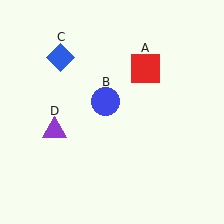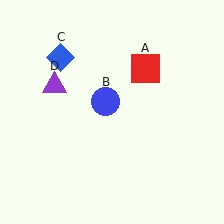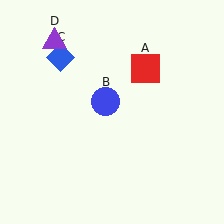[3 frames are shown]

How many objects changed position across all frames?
1 object changed position: purple triangle (object D).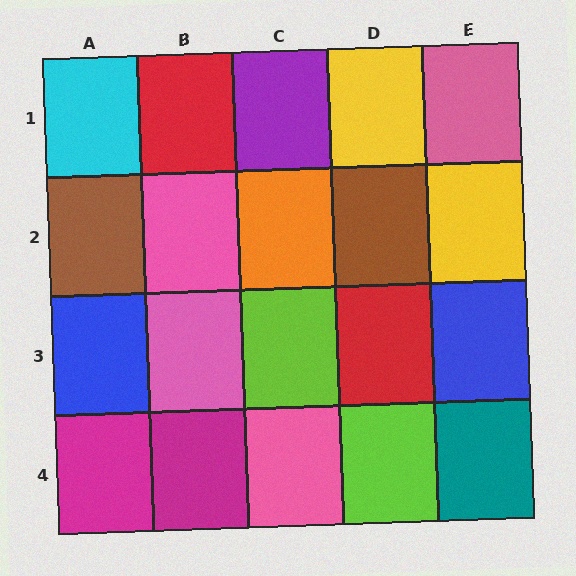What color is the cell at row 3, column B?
Pink.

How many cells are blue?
2 cells are blue.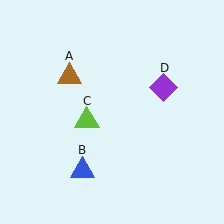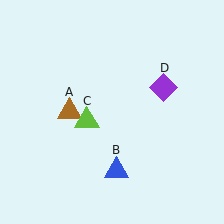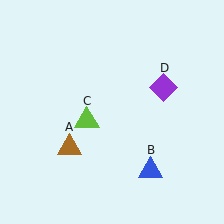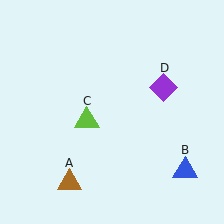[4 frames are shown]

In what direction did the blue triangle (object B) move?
The blue triangle (object B) moved right.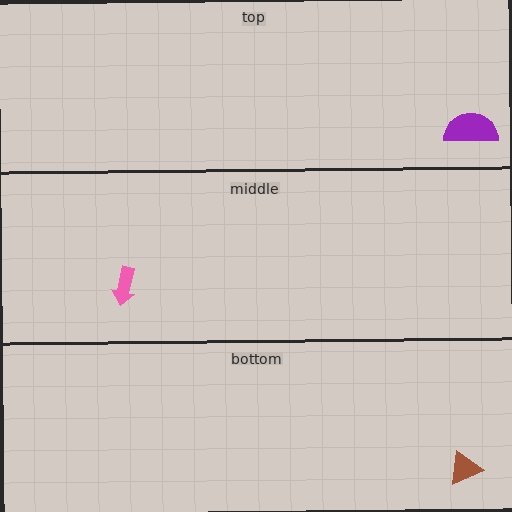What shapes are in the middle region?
The pink arrow.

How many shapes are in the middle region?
1.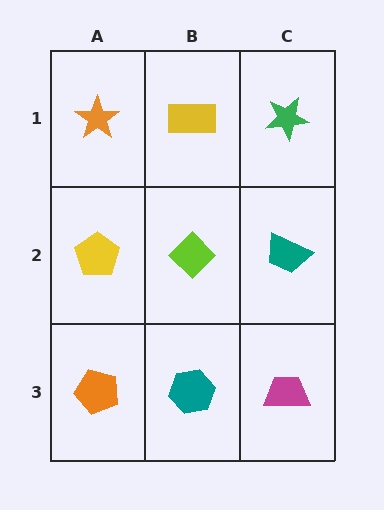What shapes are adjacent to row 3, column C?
A teal trapezoid (row 2, column C), a teal hexagon (row 3, column B).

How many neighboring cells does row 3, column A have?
2.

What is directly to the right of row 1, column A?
A yellow rectangle.